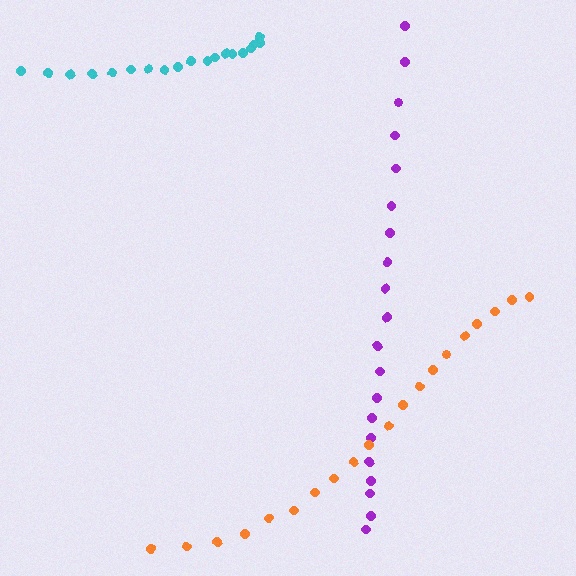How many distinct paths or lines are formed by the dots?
There are 3 distinct paths.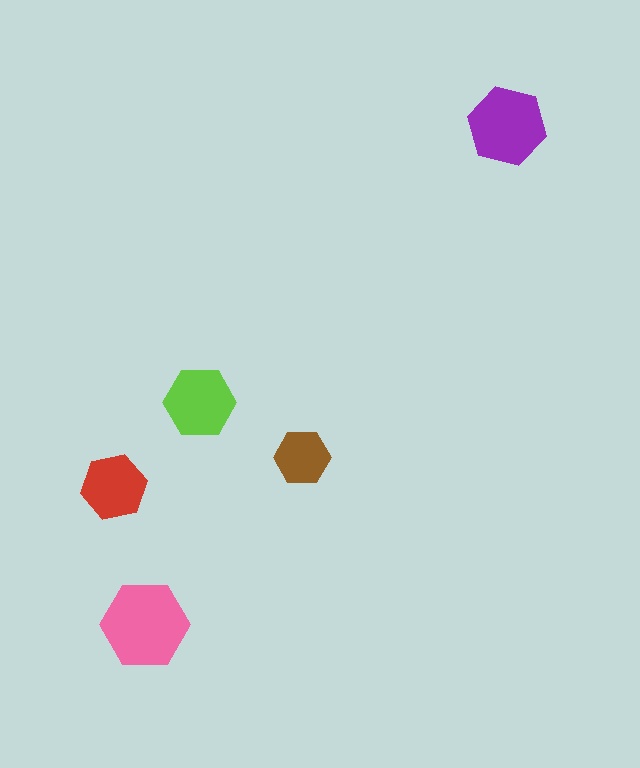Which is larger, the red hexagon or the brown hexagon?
The red one.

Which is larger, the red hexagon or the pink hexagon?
The pink one.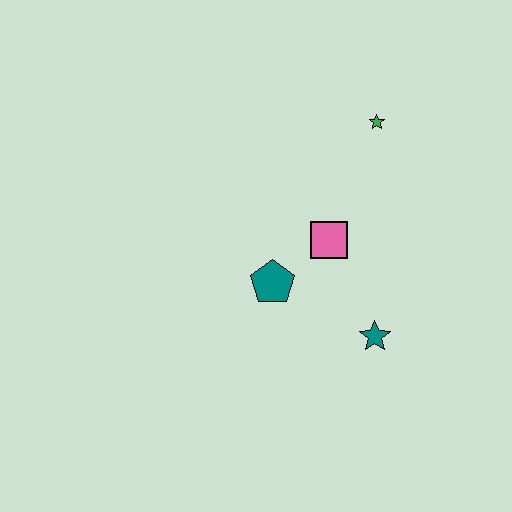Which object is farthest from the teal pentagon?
The green star is farthest from the teal pentagon.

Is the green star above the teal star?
Yes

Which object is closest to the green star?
The pink square is closest to the green star.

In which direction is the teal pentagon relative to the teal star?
The teal pentagon is to the left of the teal star.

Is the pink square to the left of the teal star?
Yes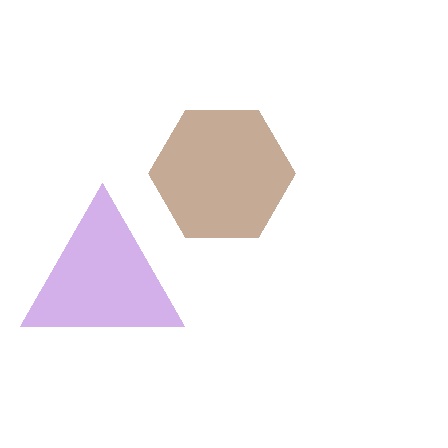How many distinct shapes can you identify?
There are 2 distinct shapes: a brown hexagon, a purple triangle.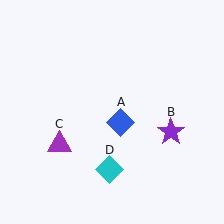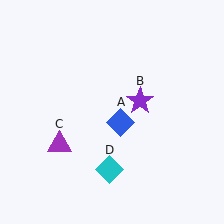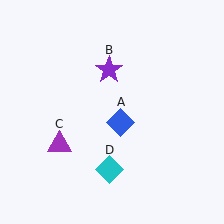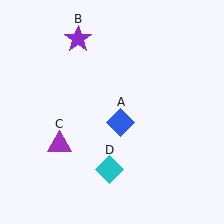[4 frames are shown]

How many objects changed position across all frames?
1 object changed position: purple star (object B).